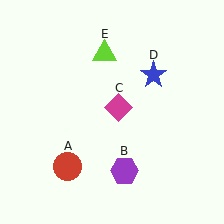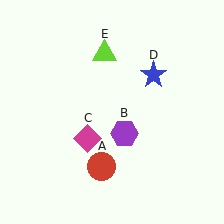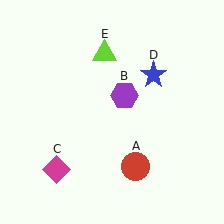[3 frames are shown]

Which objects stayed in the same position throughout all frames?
Blue star (object D) and lime triangle (object E) remained stationary.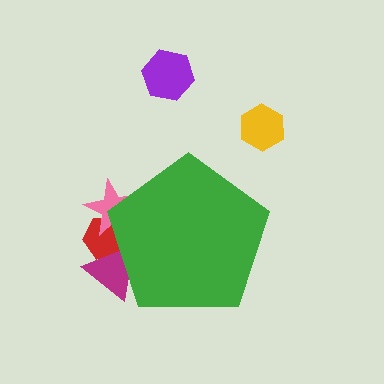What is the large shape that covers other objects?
A green pentagon.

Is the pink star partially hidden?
Yes, the pink star is partially hidden behind the green pentagon.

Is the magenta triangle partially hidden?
Yes, the magenta triangle is partially hidden behind the green pentagon.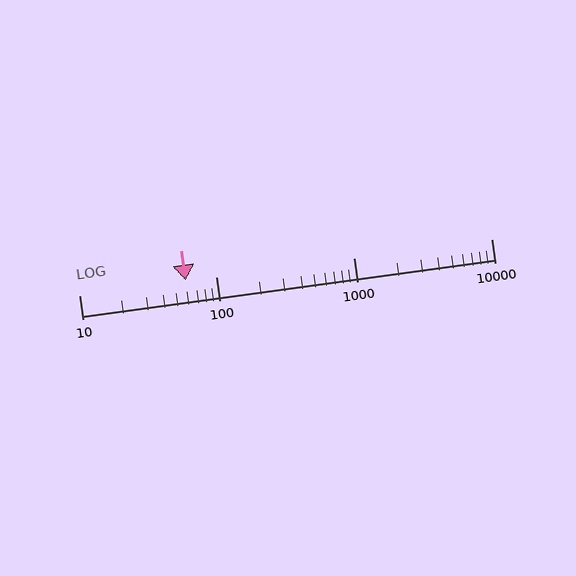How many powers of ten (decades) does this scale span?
The scale spans 3 decades, from 10 to 10000.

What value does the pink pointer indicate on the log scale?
The pointer indicates approximately 60.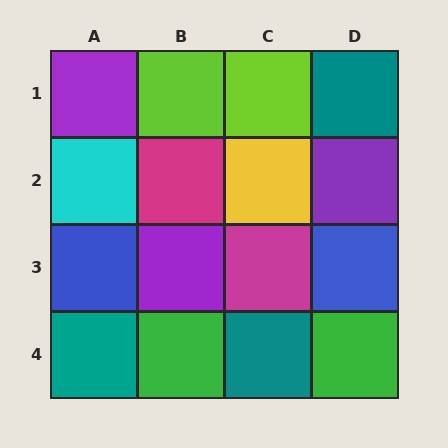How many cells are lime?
2 cells are lime.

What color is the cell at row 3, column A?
Blue.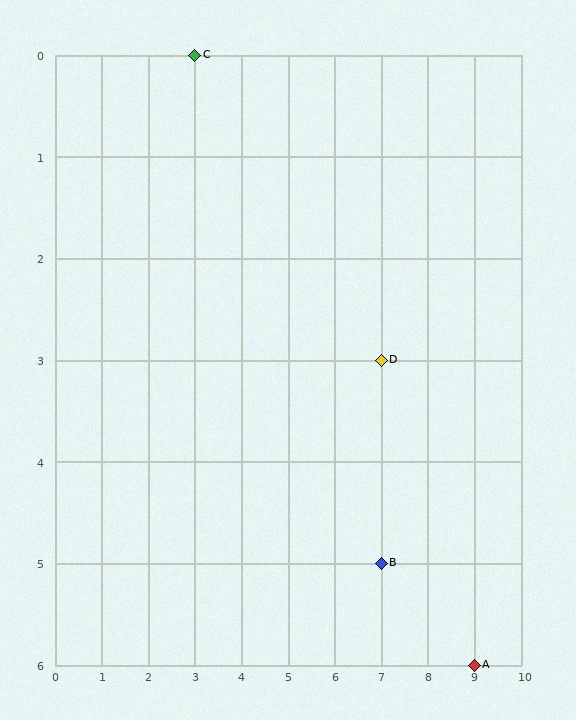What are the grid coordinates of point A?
Point A is at grid coordinates (9, 6).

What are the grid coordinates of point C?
Point C is at grid coordinates (3, 0).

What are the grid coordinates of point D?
Point D is at grid coordinates (7, 3).